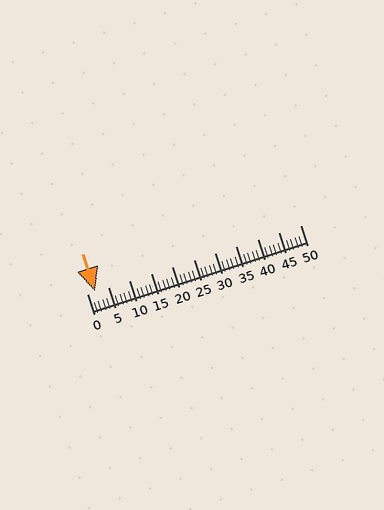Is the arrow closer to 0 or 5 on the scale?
The arrow is closer to 0.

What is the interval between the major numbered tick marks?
The major tick marks are spaced 5 units apart.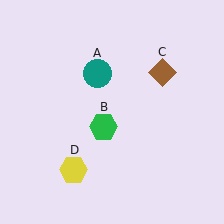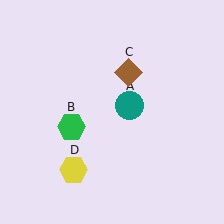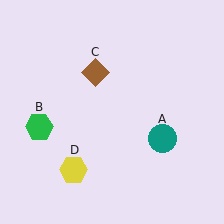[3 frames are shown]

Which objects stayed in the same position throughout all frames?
Yellow hexagon (object D) remained stationary.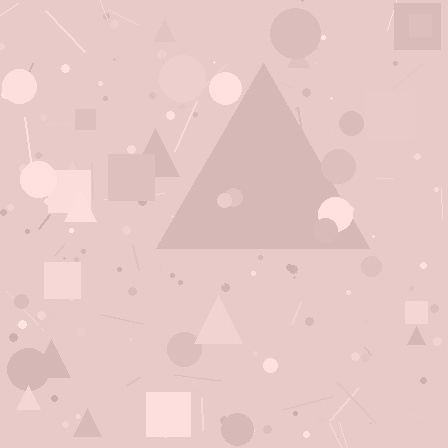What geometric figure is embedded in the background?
A triangle is embedded in the background.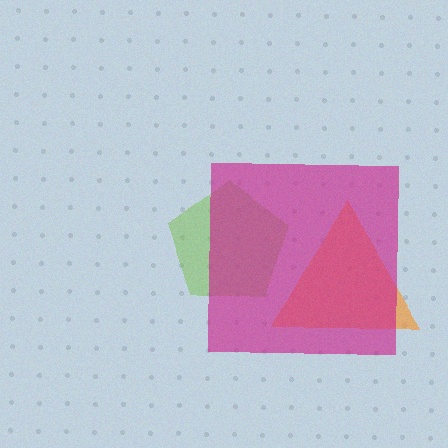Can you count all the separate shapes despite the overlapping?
Yes, there are 3 separate shapes.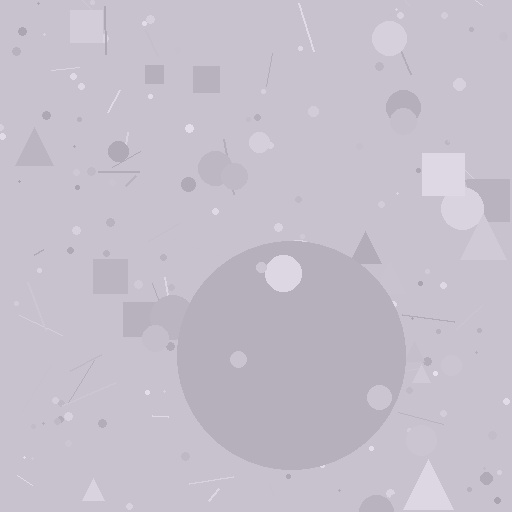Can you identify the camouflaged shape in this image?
The camouflaged shape is a circle.